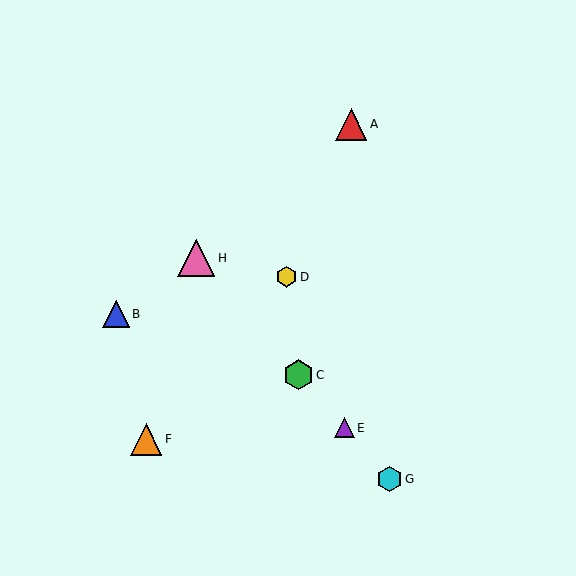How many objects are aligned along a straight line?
4 objects (C, E, G, H) are aligned along a straight line.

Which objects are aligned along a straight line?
Objects C, E, G, H are aligned along a straight line.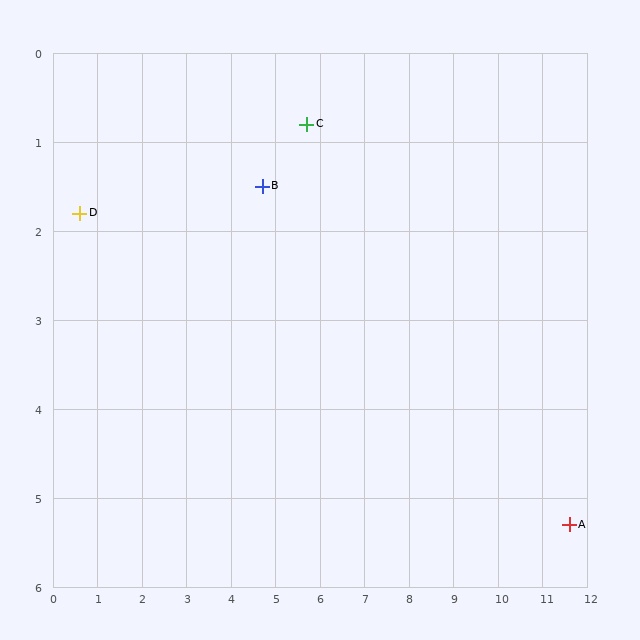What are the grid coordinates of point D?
Point D is at approximately (0.6, 1.8).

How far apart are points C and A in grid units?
Points C and A are about 7.4 grid units apart.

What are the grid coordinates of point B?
Point B is at approximately (4.7, 1.5).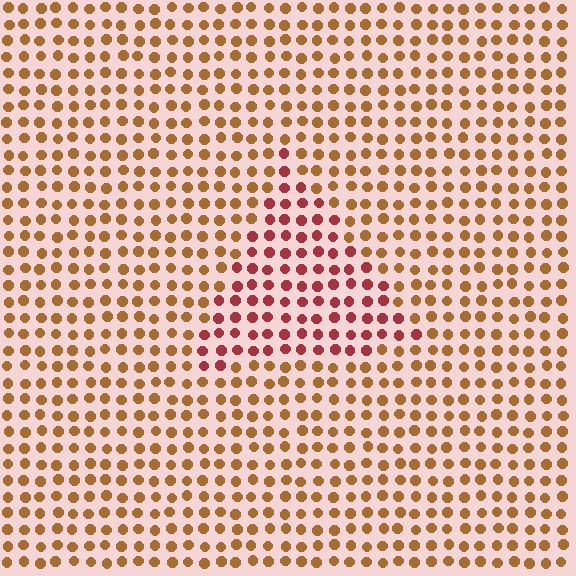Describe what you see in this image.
The image is filled with small brown elements in a uniform arrangement. A triangle-shaped region is visible where the elements are tinted to a slightly different hue, forming a subtle color boundary.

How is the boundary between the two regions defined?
The boundary is defined purely by a slight shift in hue (about 38 degrees). Spacing, size, and orientation are identical on both sides.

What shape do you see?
I see a triangle.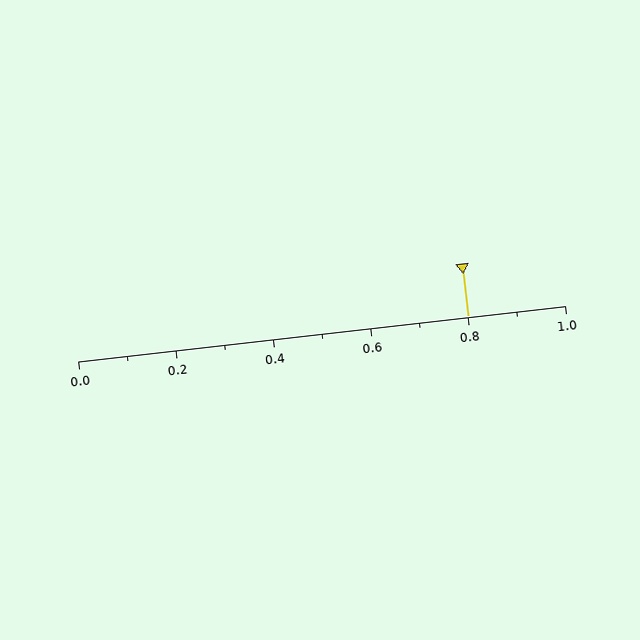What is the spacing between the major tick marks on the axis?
The major ticks are spaced 0.2 apart.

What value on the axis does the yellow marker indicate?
The marker indicates approximately 0.8.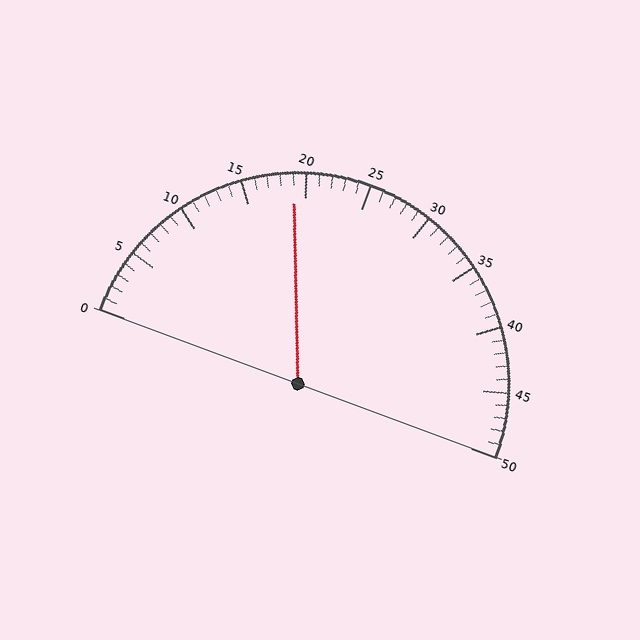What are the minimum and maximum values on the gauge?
The gauge ranges from 0 to 50.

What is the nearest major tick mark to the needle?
The nearest major tick mark is 20.